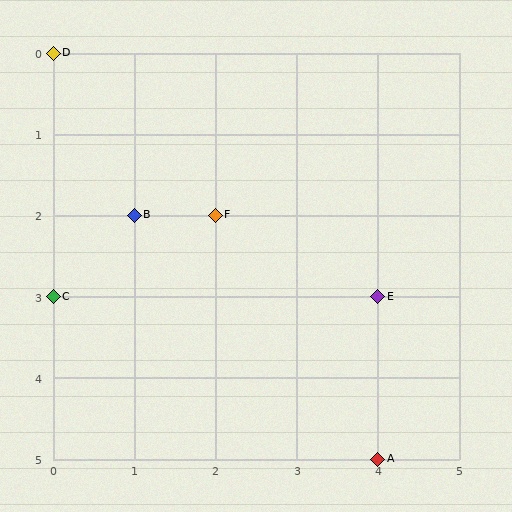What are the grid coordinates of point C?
Point C is at grid coordinates (0, 3).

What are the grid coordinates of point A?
Point A is at grid coordinates (4, 5).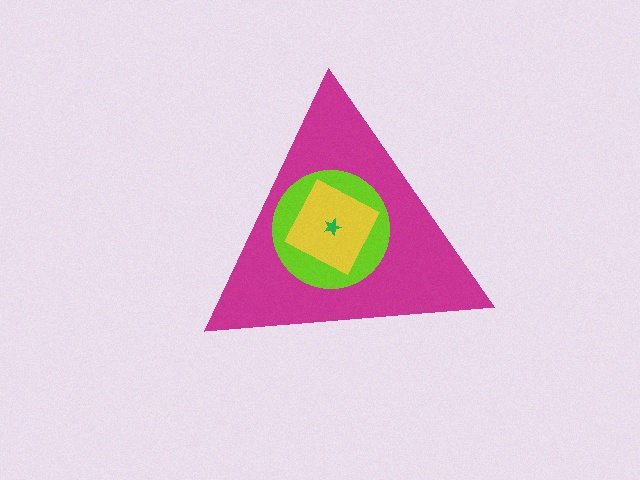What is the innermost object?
The green star.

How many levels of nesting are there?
4.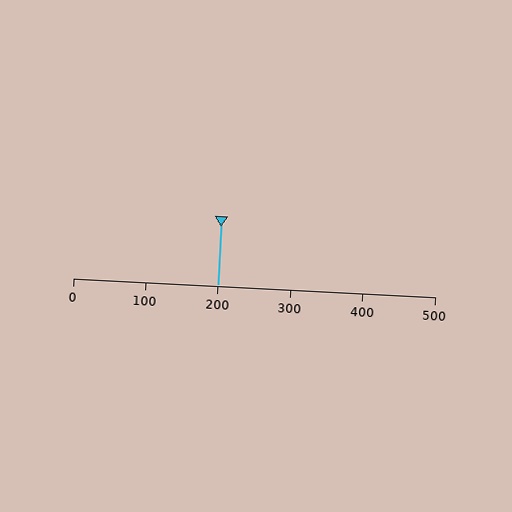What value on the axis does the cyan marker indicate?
The marker indicates approximately 200.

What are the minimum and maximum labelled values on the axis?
The axis runs from 0 to 500.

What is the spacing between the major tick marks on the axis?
The major ticks are spaced 100 apart.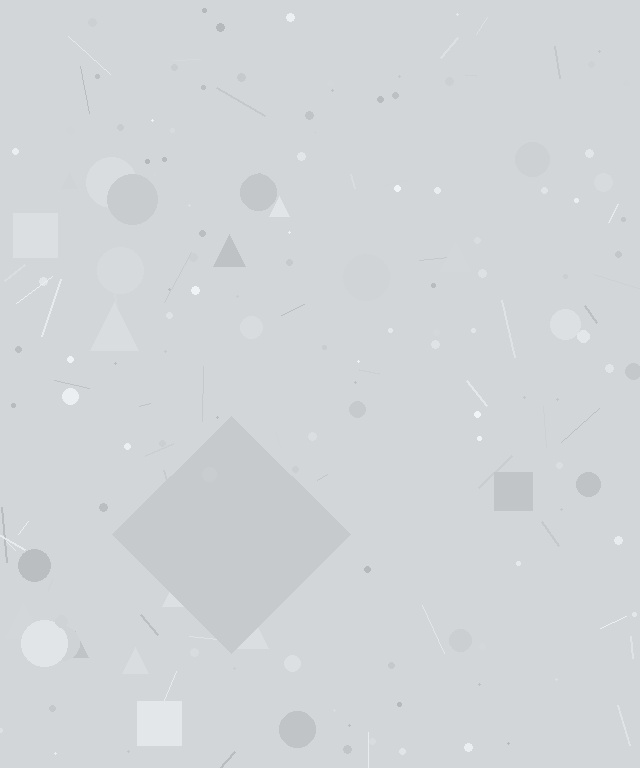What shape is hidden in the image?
A diamond is hidden in the image.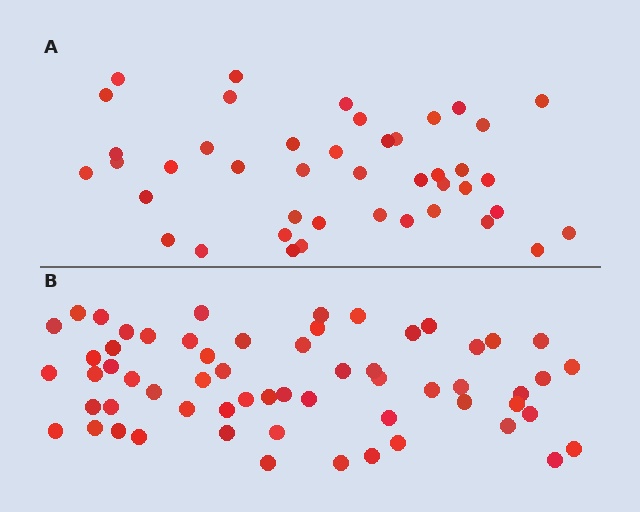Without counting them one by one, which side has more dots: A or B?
Region B (the bottom region) has more dots.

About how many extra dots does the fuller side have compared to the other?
Region B has approximately 15 more dots than region A.